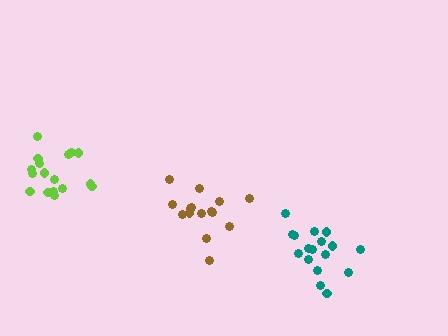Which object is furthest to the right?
The teal cluster is rightmost.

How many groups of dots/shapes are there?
There are 3 groups.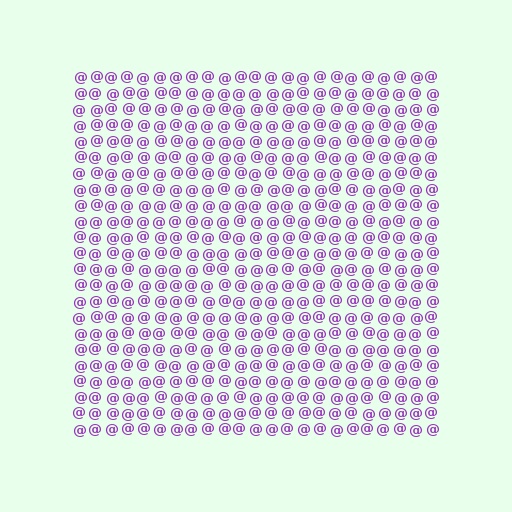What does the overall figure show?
The overall figure shows a square.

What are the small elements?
The small elements are at signs.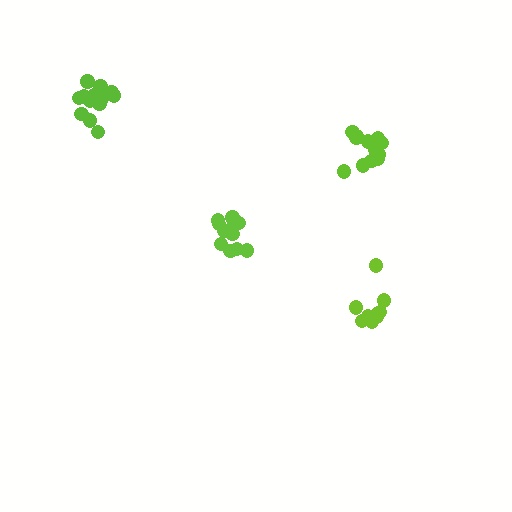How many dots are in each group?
Group 1: 9 dots, Group 2: 12 dots, Group 3: 11 dots, Group 4: 14 dots (46 total).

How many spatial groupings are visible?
There are 4 spatial groupings.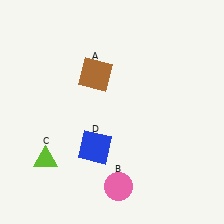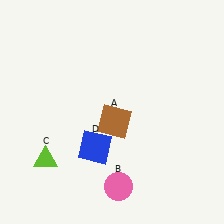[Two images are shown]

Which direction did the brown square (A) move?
The brown square (A) moved down.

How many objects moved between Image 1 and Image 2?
1 object moved between the two images.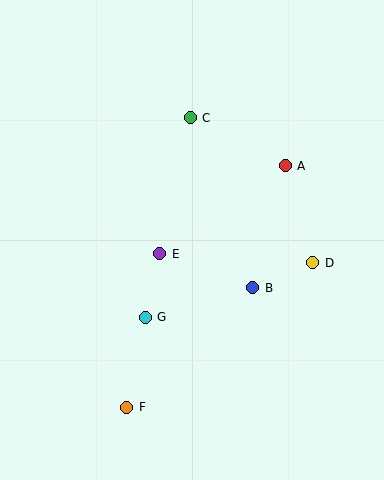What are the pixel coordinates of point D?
Point D is at (313, 263).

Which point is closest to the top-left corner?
Point C is closest to the top-left corner.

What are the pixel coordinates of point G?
Point G is at (145, 317).